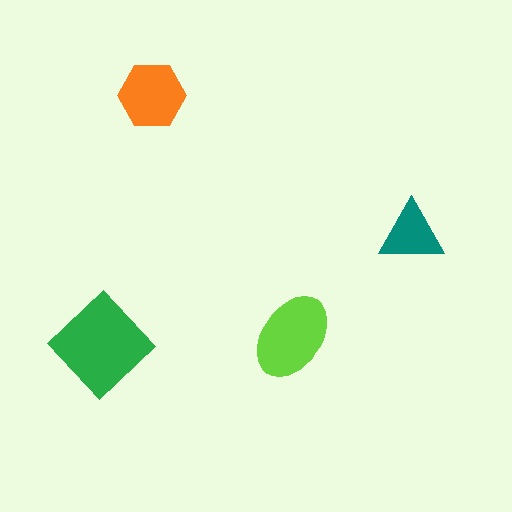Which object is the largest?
The green diamond.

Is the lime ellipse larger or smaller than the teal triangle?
Larger.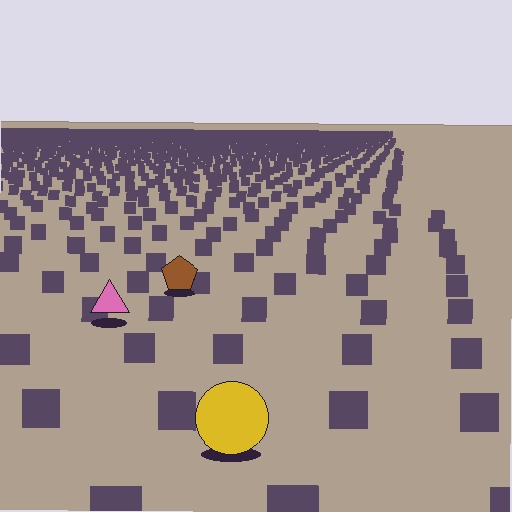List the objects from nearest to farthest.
From nearest to farthest: the yellow circle, the pink triangle, the brown pentagon.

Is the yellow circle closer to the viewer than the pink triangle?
Yes. The yellow circle is closer — you can tell from the texture gradient: the ground texture is coarser near it.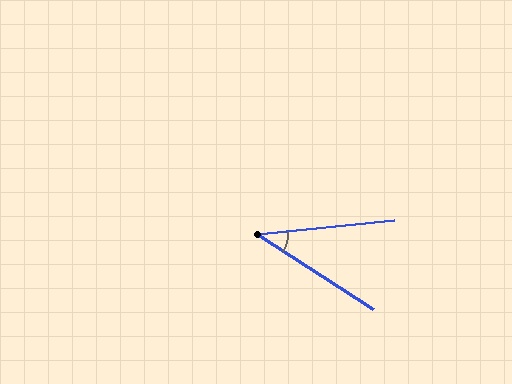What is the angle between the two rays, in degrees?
Approximately 39 degrees.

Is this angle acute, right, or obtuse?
It is acute.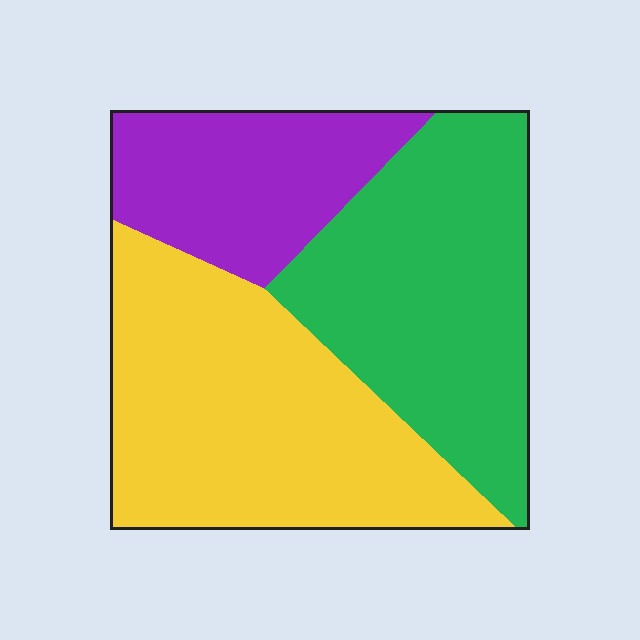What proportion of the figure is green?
Green covers 37% of the figure.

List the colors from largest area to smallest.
From largest to smallest: yellow, green, purple.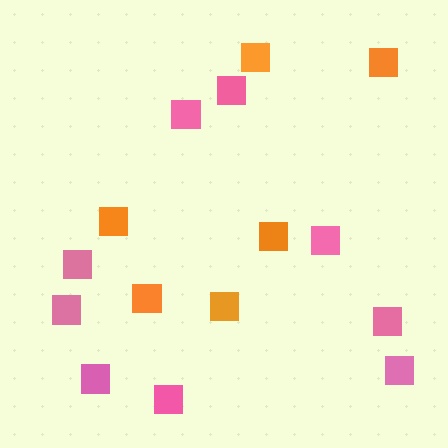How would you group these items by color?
There are 2 groups: one group of pink squares (9) and one group of orange squares (6).